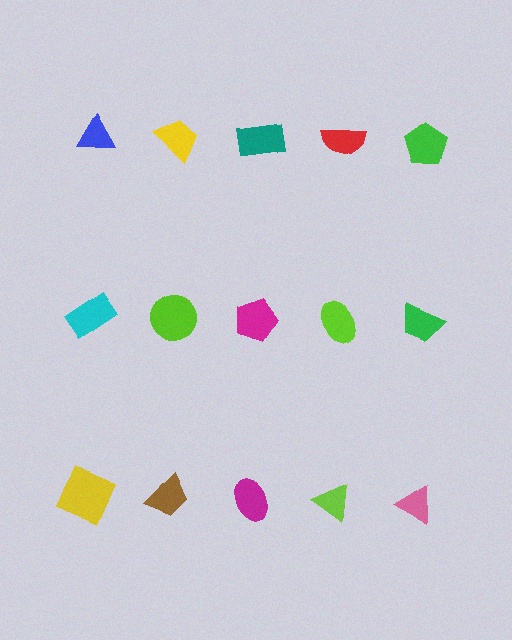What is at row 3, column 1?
A yellow square.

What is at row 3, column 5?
A pink triangle.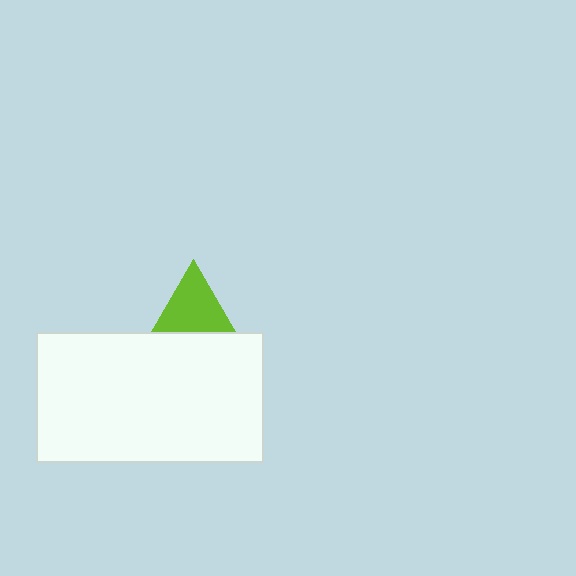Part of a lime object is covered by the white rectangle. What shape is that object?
It is a triangle.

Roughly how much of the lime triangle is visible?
A small part of it is visible (roughly 40%).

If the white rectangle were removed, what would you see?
You would see the complete lime triangle.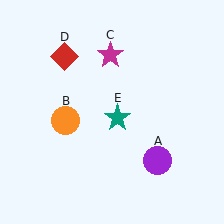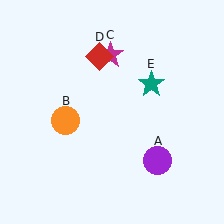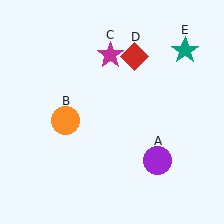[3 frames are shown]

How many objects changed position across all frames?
2 objects changed position: red diamond (object D), teal star (object E).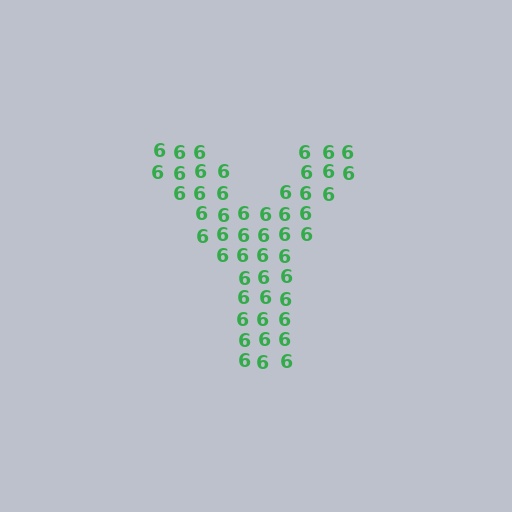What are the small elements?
The small elements are digit 6's.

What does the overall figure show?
The overall figure shows the letter Y.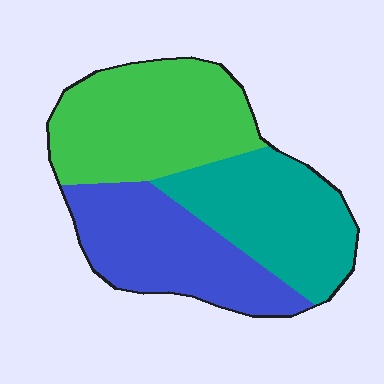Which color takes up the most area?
Green, at roughly 35%.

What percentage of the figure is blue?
Blue takes up between a sixth and a third of the figure.